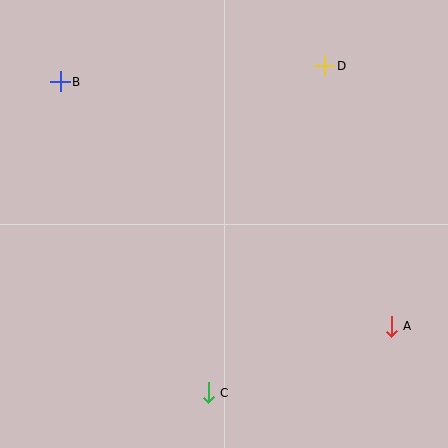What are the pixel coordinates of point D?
Point D is at (325, 66).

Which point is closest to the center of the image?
Point C at (208, 393) is closest to the center.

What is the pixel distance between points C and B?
The distance between C and B is 344 pixels.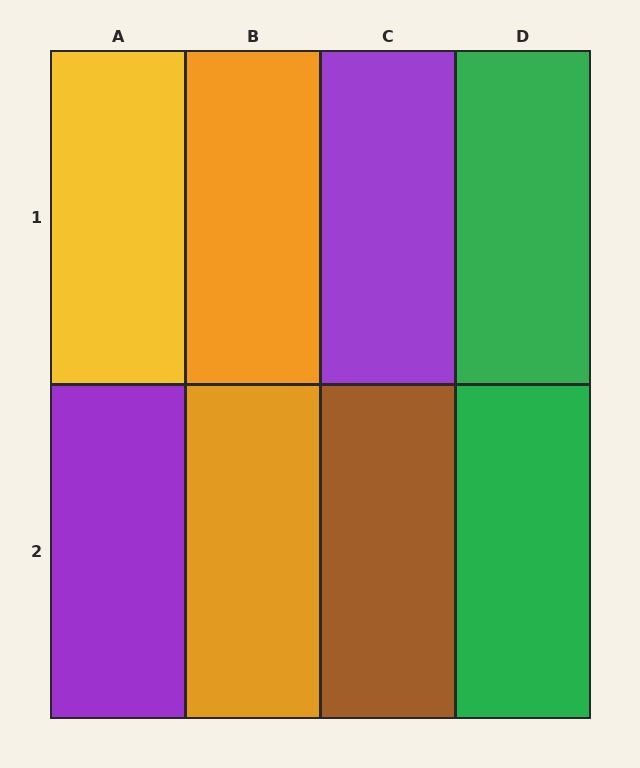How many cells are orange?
2 cells are orange.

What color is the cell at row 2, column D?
Green.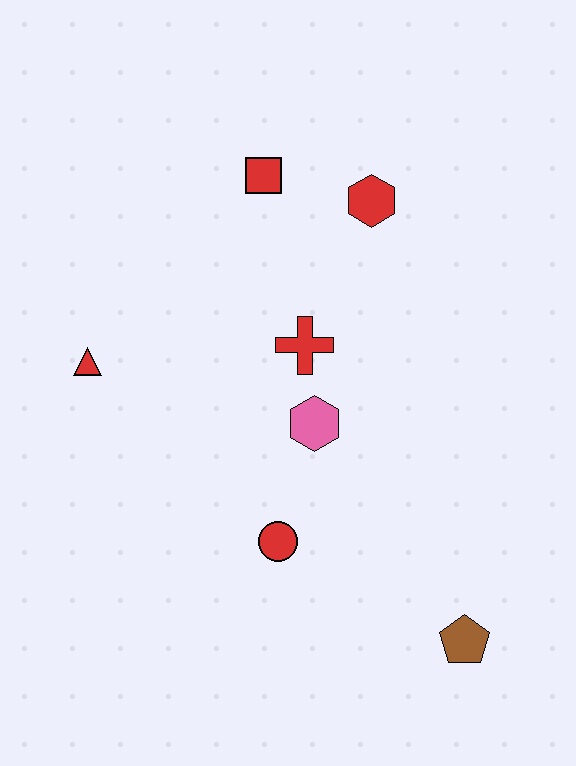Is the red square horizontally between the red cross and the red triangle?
Yes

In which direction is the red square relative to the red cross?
The red square is above the red cross.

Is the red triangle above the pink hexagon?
Yes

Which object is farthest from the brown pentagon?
The red square is farthest from the brown pentagon.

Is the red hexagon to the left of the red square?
No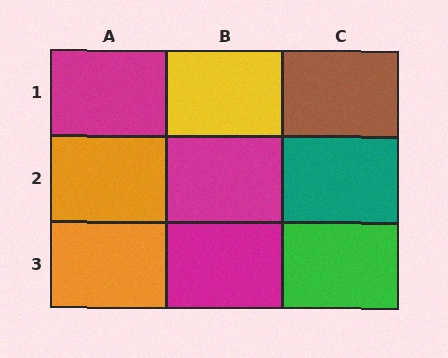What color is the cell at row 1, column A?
Magenta.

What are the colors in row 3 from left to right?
Orange, magenta, green.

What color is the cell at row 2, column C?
Teal.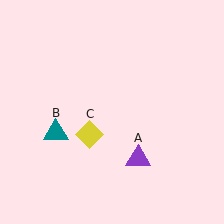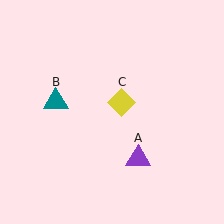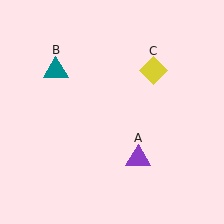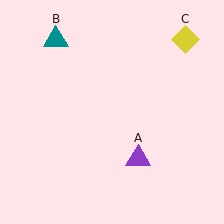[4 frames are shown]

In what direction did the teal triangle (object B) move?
The teal triangle (object B) moved up.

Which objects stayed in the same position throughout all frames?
Purple triangle (object A) remained stationary.